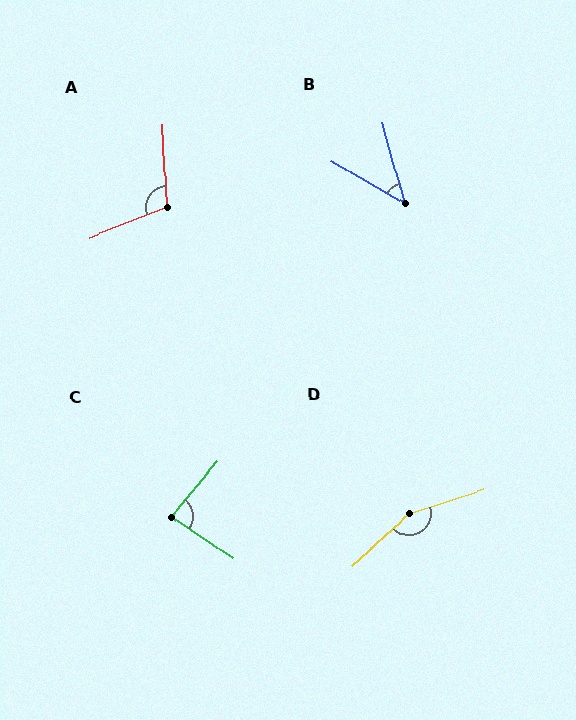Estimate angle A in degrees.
Approximately 109 degrees.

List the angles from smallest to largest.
B (45°), C (84°), A (109°), D (155°).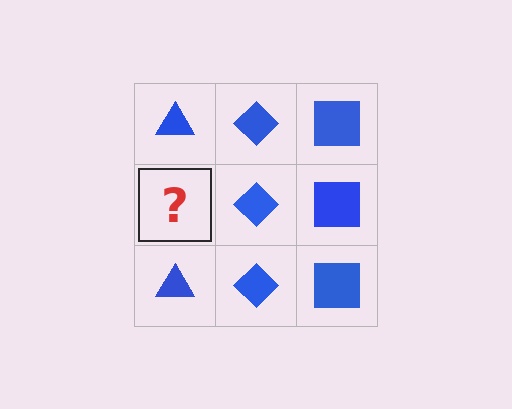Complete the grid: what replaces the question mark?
The question mark should be replaced with a blue triangle.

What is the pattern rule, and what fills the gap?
The rule is that each column has a consistent shape. The gap should be filled with a blue triangle.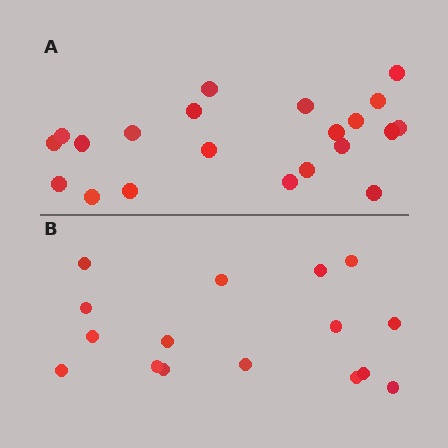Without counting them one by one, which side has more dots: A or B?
Region A (the top region) has more dots.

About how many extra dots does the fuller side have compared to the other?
Region A has about 5 more dots than region B.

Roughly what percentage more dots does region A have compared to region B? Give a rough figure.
About 30% more.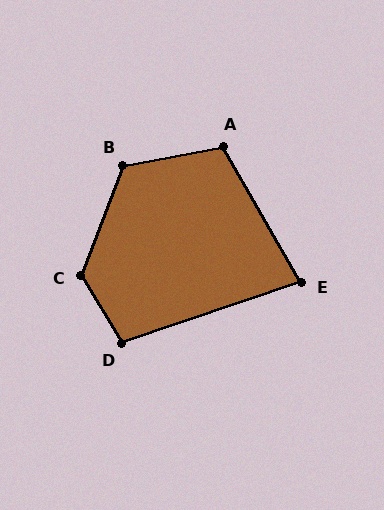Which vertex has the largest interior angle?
C, at approximately 128 degrees.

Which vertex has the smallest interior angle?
E, at approximately 79 degrees.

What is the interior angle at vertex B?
Approximately 122 degrees (obtuse).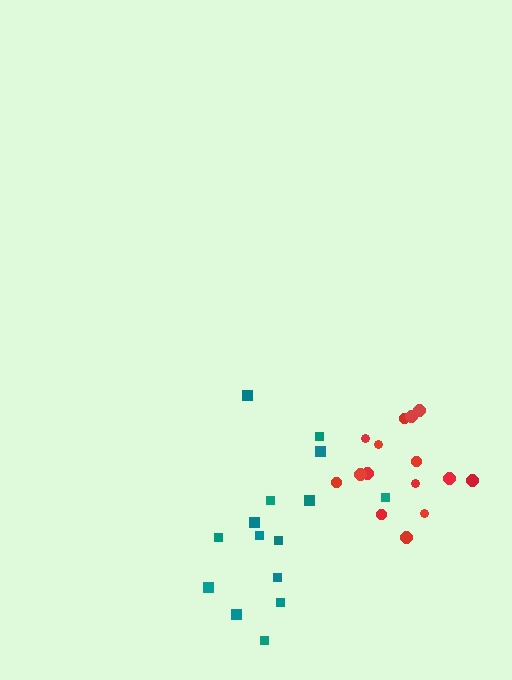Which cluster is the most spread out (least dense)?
Teal.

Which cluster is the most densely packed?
Red.